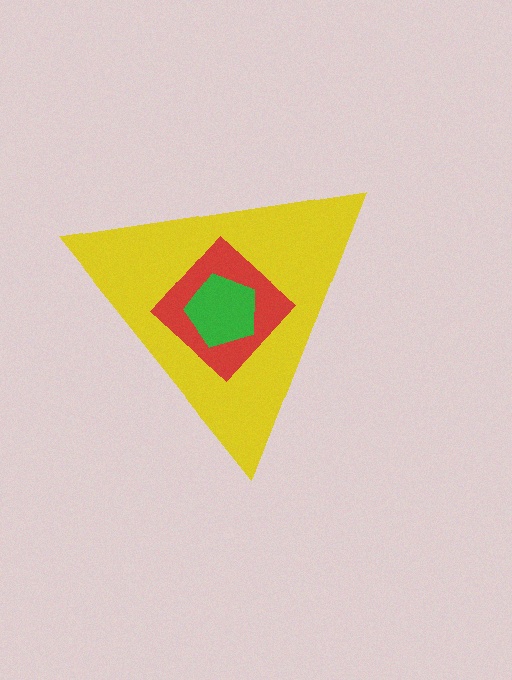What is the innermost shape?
The green pentagon.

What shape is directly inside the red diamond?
The green pentagon.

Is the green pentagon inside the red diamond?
Yes.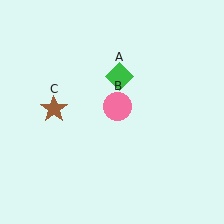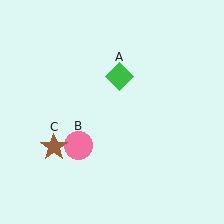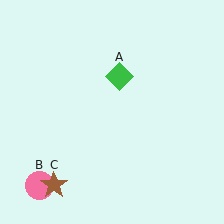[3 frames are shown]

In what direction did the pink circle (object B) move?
The pink circle (object B) moved down and to the left.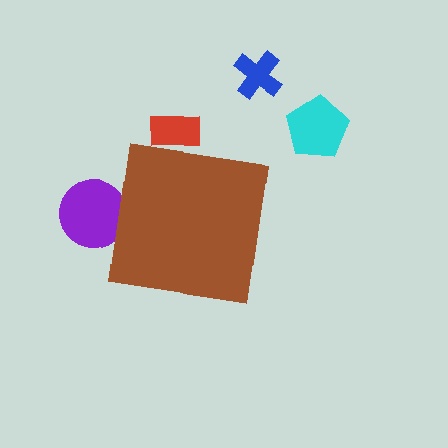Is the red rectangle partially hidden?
Yes, the red rectangle is partially hidden behind the brown square.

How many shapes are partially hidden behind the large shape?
2 shapes are partially hidden.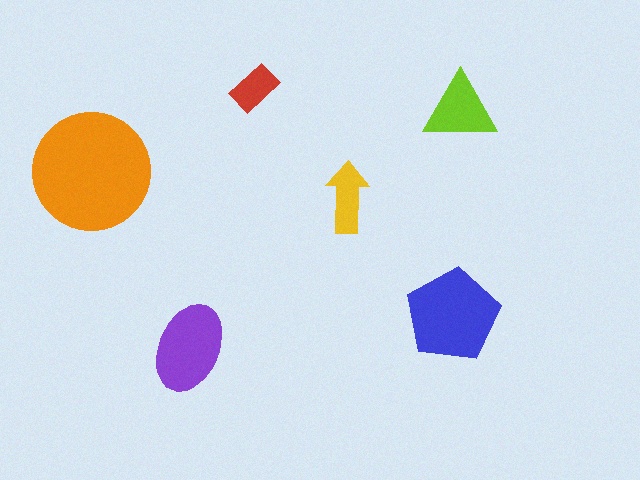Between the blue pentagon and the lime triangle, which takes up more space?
The blue pentagon.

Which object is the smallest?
The red rectangle.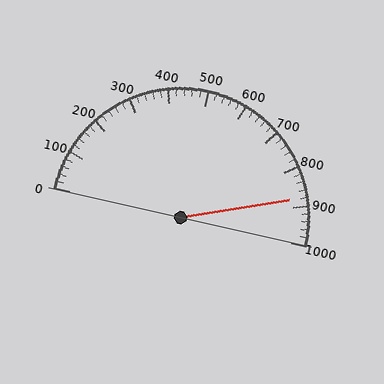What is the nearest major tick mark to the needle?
The nearest major tick mark is 900.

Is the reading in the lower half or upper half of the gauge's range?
The reading is in the upper half of the range (0 to 1000).